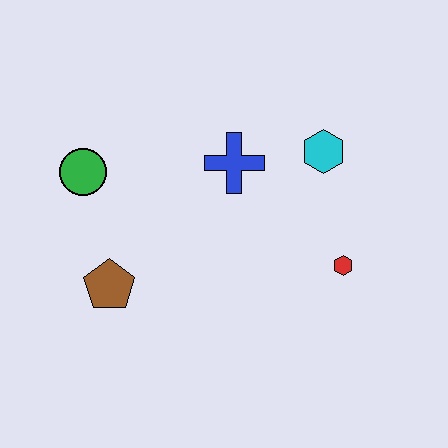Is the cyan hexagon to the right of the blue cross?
Yes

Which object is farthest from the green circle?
The red hexagon is farthest from the green circle.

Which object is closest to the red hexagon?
The cyan hexagon is closest to the red hexagon.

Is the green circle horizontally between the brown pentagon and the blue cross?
No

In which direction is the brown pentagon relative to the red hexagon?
The brown pentagon is to the left of the red hexagon.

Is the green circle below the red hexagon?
No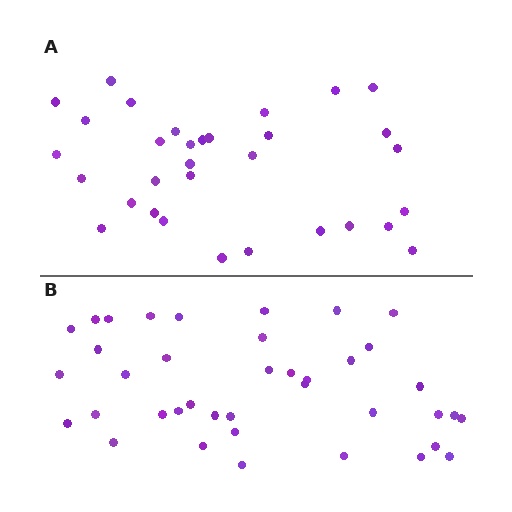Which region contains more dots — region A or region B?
Region B (the bottom region) has more dots.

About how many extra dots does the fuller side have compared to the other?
Region B has roughly 8 or so more dots than region A.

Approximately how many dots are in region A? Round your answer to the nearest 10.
About 30 dots. (The exact count is 32, which rounds to 30.)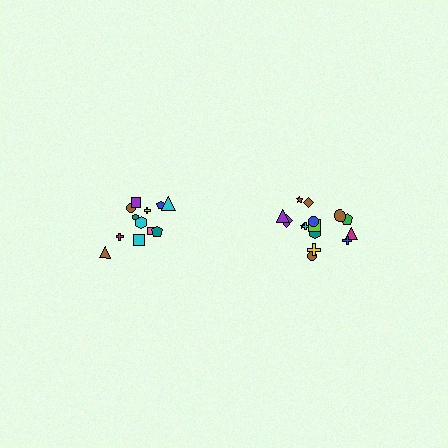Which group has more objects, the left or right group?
The right group.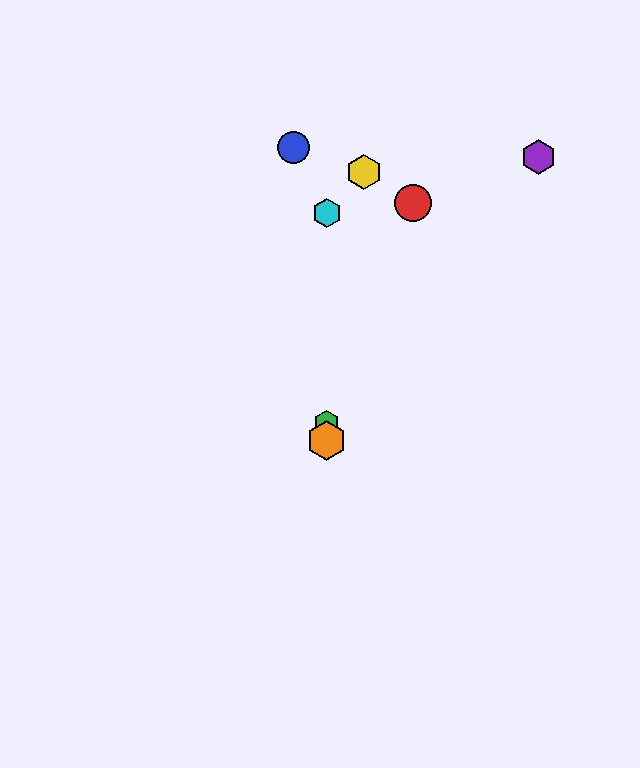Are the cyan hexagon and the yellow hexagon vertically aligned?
No, the cyan hexagon is at x≈327 and the yellow hexagon is at x≈364.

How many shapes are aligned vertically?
3 shapes (the green hexagon, the orange hexagon, the cyan hexagon) are aligned vertically.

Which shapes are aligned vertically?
The green hexagon, the orange hexagon, the cyan hexagon are aligned vertically.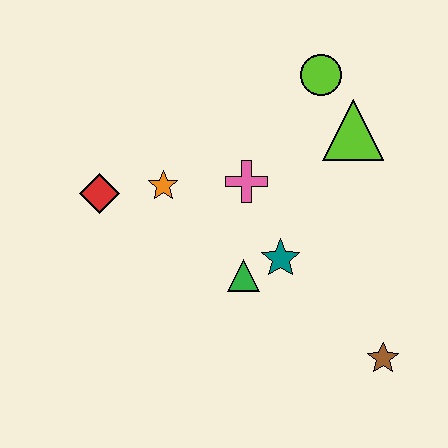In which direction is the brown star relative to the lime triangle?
The brown star is below the lime triangle.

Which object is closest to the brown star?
The teal star is closest to the brown star.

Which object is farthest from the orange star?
The brown star is farthest from the orange star.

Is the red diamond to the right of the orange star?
No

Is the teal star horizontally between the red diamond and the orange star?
No